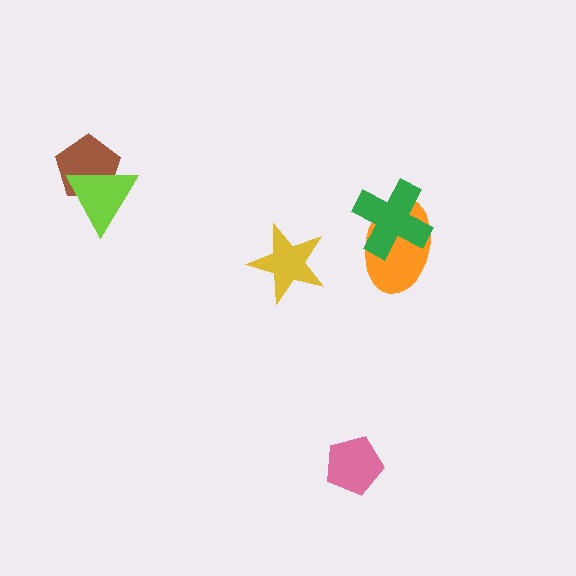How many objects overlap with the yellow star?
0 objects overlap with the yellow star.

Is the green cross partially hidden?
No, no other shape covers it.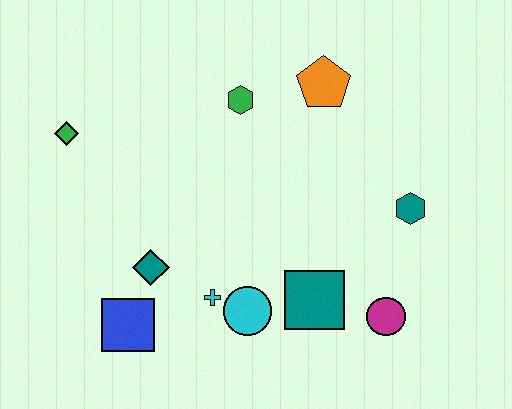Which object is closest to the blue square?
The teal diamond is closest to the blue square.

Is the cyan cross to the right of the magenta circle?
No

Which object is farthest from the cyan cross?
The orange pentagon is farthest from the cyan cross.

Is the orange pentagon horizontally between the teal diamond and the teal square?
No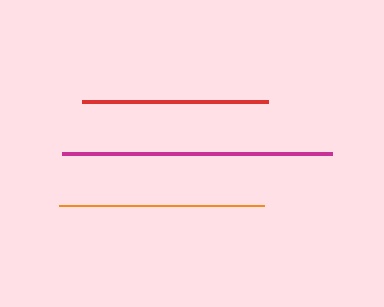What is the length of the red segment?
The red segment is approximately 187 pixels long.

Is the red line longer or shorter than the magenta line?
The magenta line is longer than the red line.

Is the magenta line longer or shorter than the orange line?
The magenta line is longer than the orange line.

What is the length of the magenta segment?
The magenta segment is approximately 270 pixels long.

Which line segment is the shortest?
The red line is the shortest at approximately 187 pixels.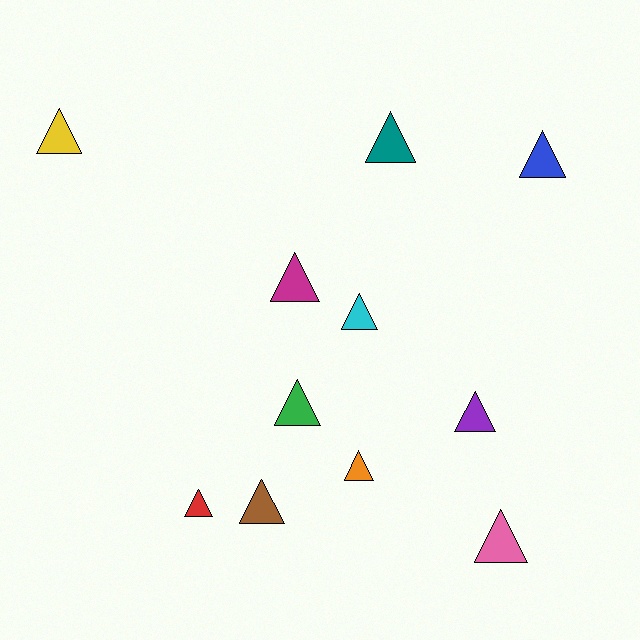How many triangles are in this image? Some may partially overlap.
There are 11 triangles.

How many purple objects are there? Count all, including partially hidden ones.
There is 1 purple object.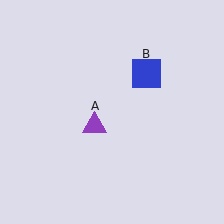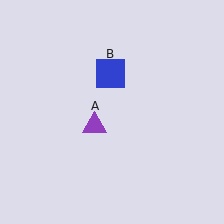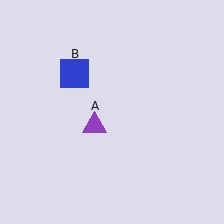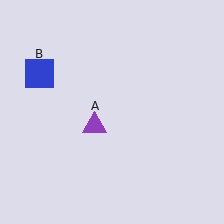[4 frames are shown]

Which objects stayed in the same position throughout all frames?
Purple triangle (object A) remained stationary.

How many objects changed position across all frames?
1 object changed position: blue square (object B).